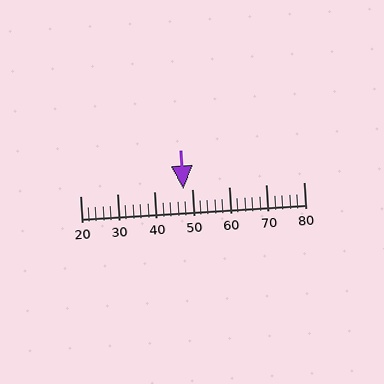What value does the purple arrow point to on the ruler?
The purple arrow points to approximately 48.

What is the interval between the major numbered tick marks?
The major tick marks are spaced 10 units apart.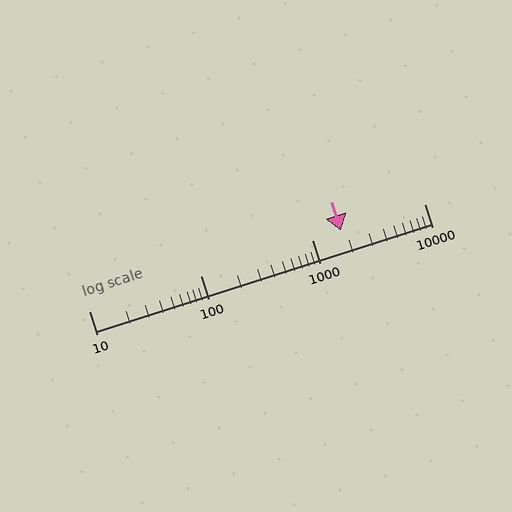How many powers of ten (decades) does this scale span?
The scale spans 3 decades, from 10 to 10000.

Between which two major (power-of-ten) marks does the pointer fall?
The pointer is between 1000 and 10000.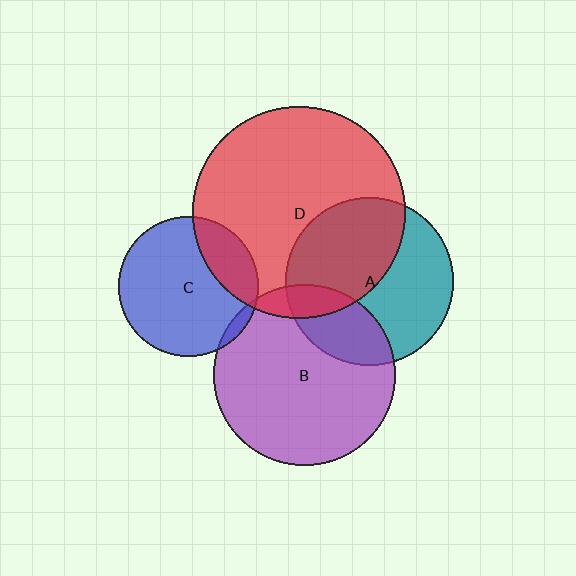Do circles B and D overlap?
Yes.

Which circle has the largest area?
Circle D (red).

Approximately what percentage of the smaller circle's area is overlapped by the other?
Approximately 10%.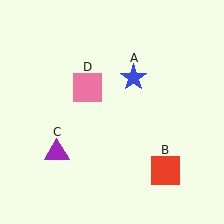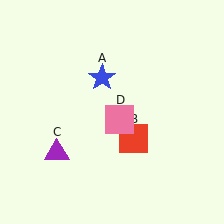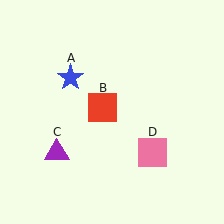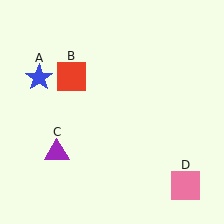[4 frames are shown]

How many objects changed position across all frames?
3 objects changed position: blue star (object A), red square (object B), pink square (object D).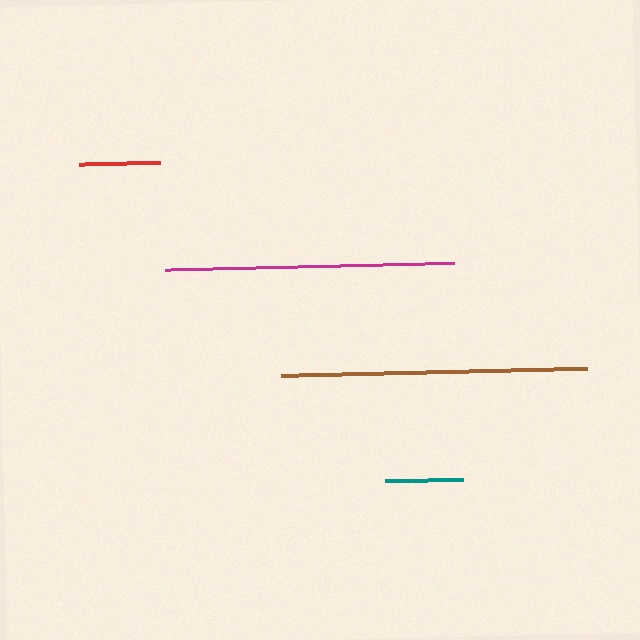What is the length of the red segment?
The red segment is approximately 81 pixels long.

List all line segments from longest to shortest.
From longest to shortest: brown, magenta, red, teal.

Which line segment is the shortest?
The teal line is the shortest at approximately 78 pixels.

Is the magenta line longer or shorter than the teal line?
The magenta line is longer than the teal line.